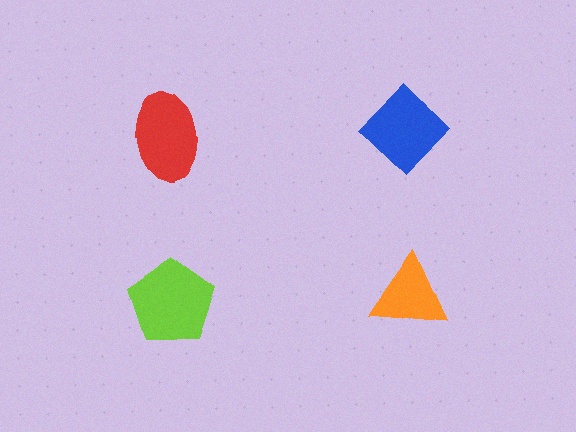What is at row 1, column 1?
A red ellipse.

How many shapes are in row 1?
2 shapes.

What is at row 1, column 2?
A blue diamond.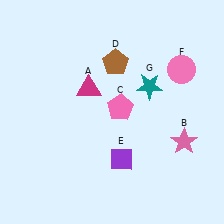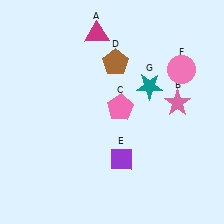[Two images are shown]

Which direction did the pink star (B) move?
The pink star (B) moved up.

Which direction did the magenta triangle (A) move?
The magenta triangle (A) moved up.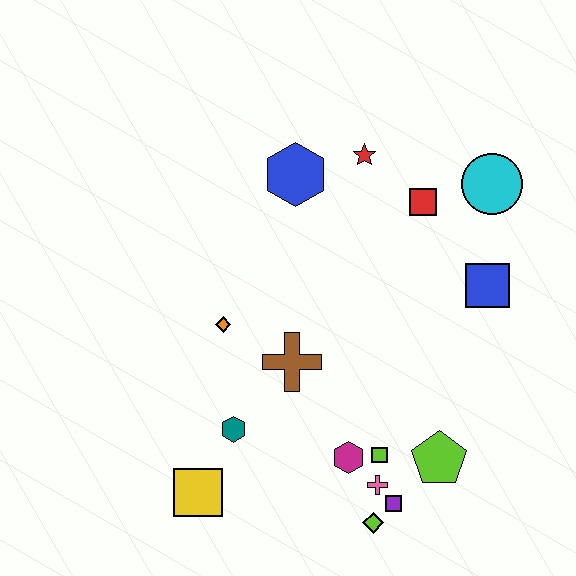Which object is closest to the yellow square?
The teal hexagon is closest to the yellow square.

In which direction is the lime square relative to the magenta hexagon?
The lime square is to the right of the magenta hexagon.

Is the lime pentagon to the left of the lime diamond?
No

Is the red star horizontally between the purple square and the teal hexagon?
Yes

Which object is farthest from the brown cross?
The cyan circle is farthest from the brown cross.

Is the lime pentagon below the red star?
Yes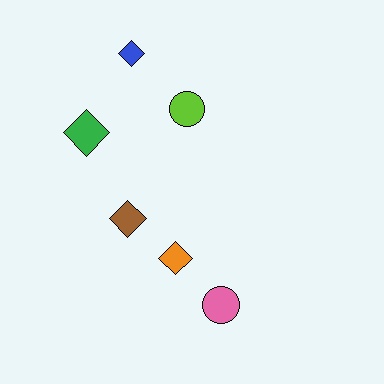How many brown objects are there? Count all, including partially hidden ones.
There is 1 brown object.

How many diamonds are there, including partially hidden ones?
There are 4 diamonds.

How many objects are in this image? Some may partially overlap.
There are 6 objects.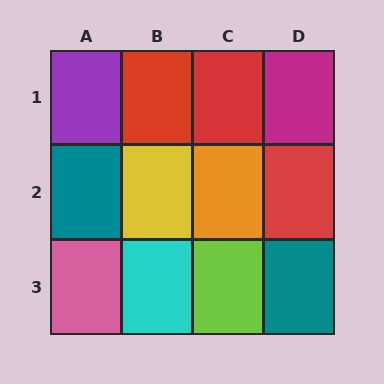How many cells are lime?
1 cell is lime.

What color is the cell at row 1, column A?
Purple.